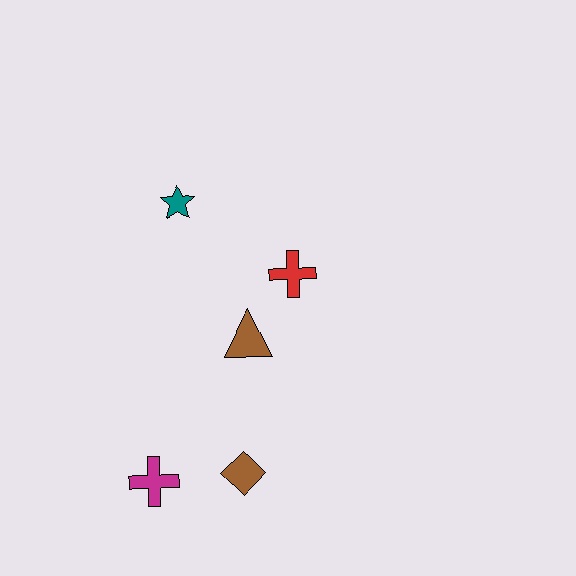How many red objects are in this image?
There is 1 red object.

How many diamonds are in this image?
There is 1 diamond.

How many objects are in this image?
There are 5 objects.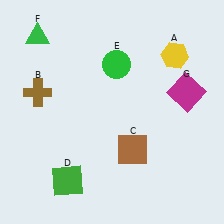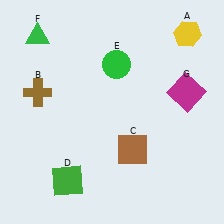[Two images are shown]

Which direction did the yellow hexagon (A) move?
The yellow hexagon (A) moved up.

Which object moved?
The yellow hexagon (A) moved up.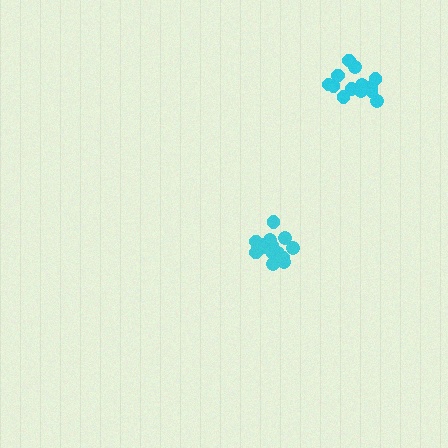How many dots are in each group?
Group 1: 15 dots, Group 2: 15 dots (30 total).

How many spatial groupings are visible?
There are 2 spatial groupings.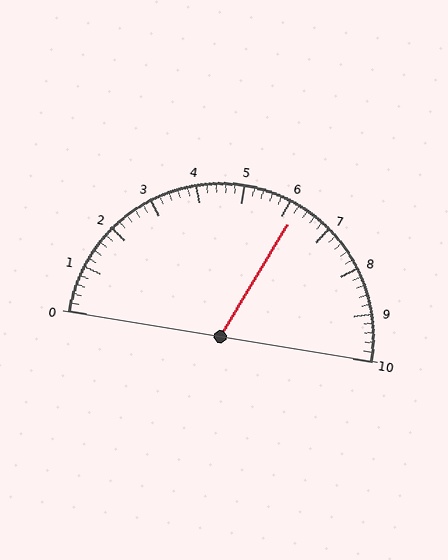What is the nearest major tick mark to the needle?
The nearest major tick mark is 6.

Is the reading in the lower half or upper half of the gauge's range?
The reading is in the upper half of the range (0 to 10).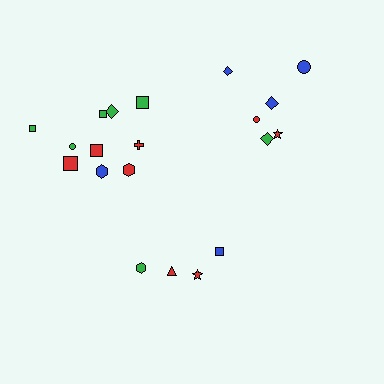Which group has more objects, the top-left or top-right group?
The top-left group.